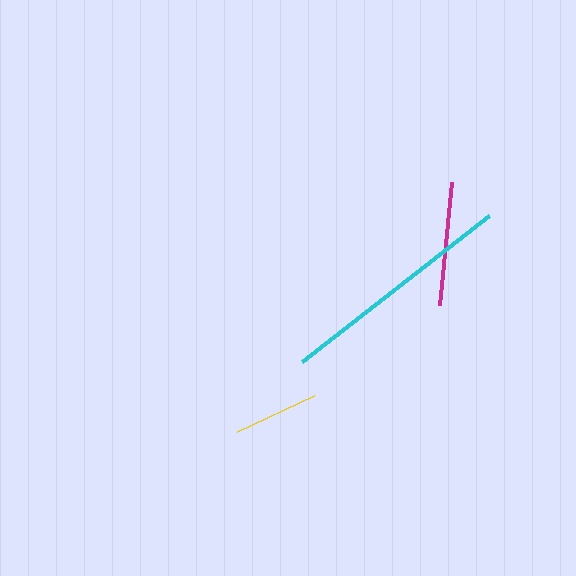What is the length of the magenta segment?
The magenta segment is approximately 123 pixels long.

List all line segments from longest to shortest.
From longest to shortest: cyan, magenta, yellow.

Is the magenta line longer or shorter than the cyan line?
The cyan line is longer than the magenta line.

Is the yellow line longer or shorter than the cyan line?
The cyan line is longer than the yellow line.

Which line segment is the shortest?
The yellow line is the shortest at approximately 85 pixels.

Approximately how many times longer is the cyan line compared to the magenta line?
The cyan line is approximately 1.9 times the length of the magenta line.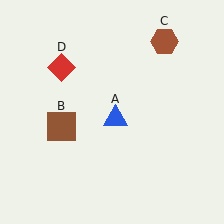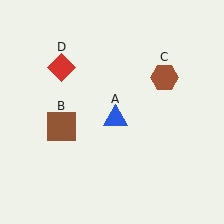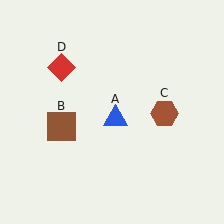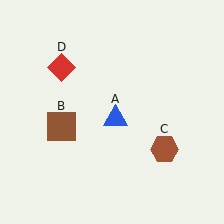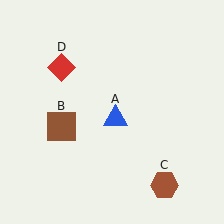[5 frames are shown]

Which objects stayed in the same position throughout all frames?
Blue triangle (object A) and brown square (object B) and red diamond (object D) remained stationary.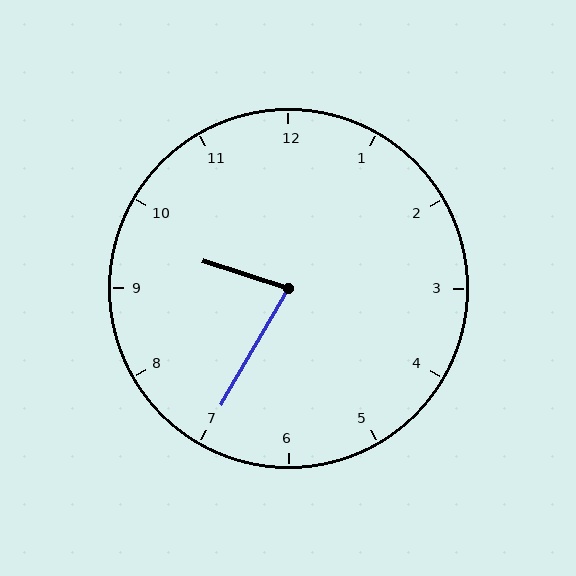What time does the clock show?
9:35.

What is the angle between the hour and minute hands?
Approximately 78 degrees.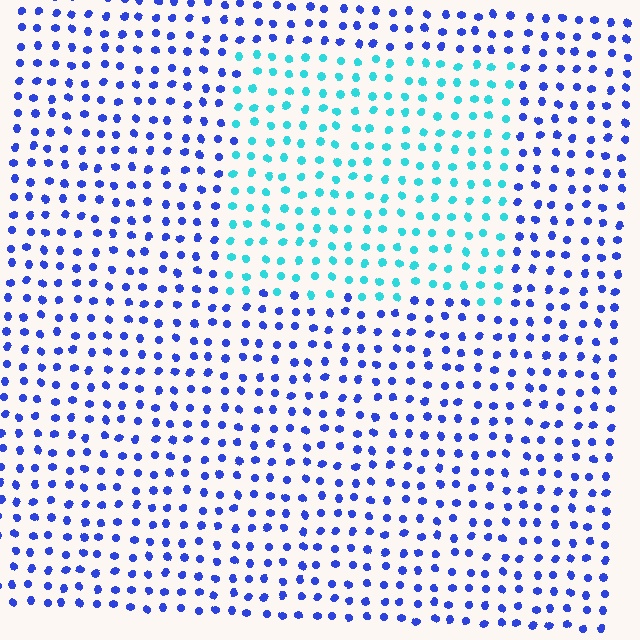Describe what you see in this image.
The image is filled with small blue elements in a uniform arrangement. A rectangle-shaped region is visible where the elements are tinted to a slightly different hue, forming a subtle color boundary.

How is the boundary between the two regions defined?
The boundary is defined purely by a slight shift in hue (about 52 degrees). Spacing, size, and orientation are identical on both sides.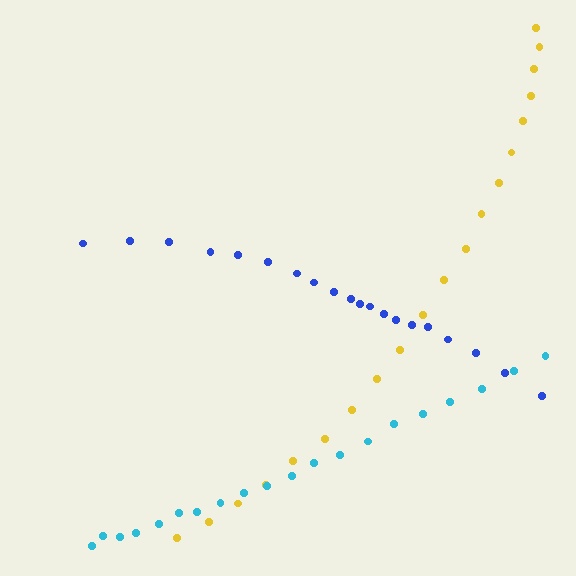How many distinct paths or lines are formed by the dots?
There are 3 distinct paths.